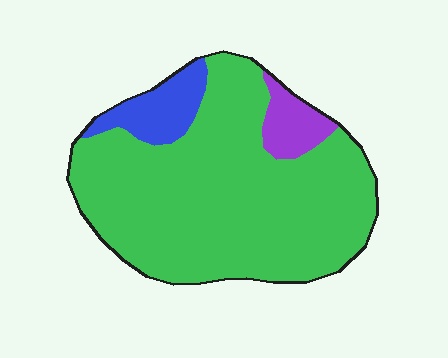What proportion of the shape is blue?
Blue covers about 10% of the shape.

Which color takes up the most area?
Green, at roughly 85%.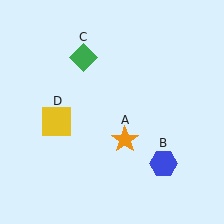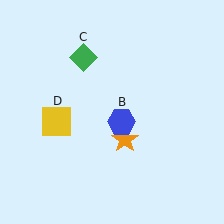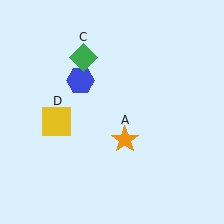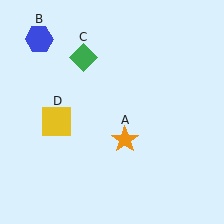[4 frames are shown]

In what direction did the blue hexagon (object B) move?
The blue hexagon (object B) moved up and to the left.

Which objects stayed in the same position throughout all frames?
Orange star (object A) and green diamond (object C) and yellow square (object D) remained stationary.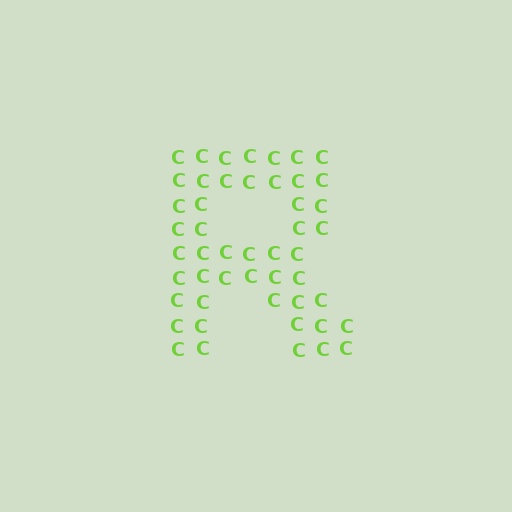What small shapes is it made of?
It is made of small letter C's.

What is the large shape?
The large shape is the letter R.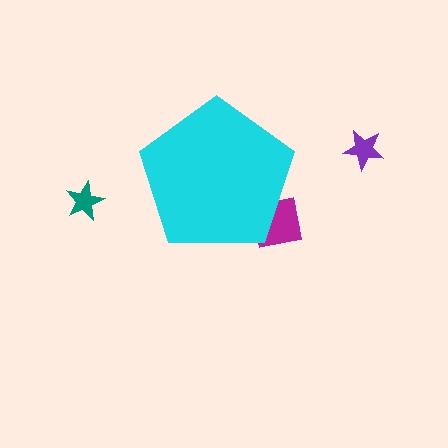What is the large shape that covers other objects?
A cyan pentagon.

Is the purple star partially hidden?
No, the purple star is fully visible.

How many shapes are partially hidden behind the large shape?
1 shape is partially hidden.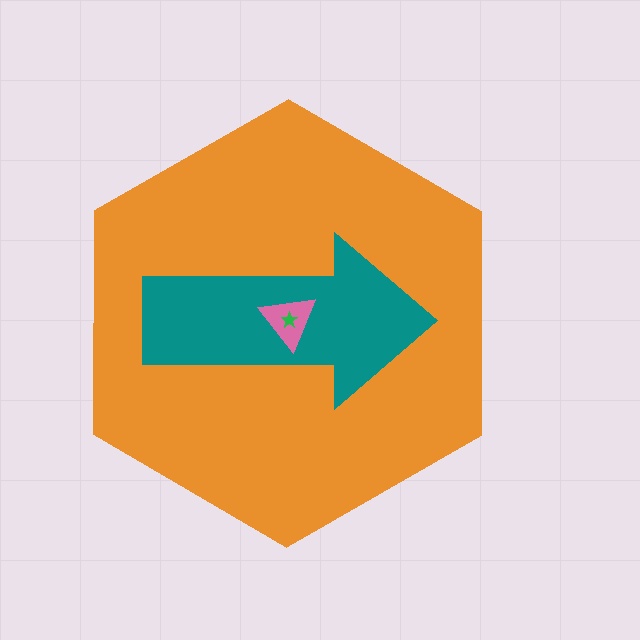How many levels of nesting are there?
4.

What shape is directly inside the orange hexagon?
The teal arrow.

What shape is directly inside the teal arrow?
The pink triangle.